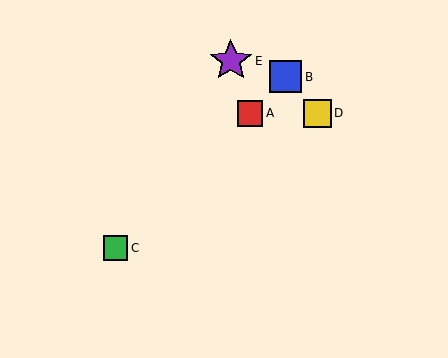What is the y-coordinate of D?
Object D is at y≈113.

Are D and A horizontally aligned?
Yes, both are at y≈113.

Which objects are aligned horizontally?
Objects A, D are aligned horizontally.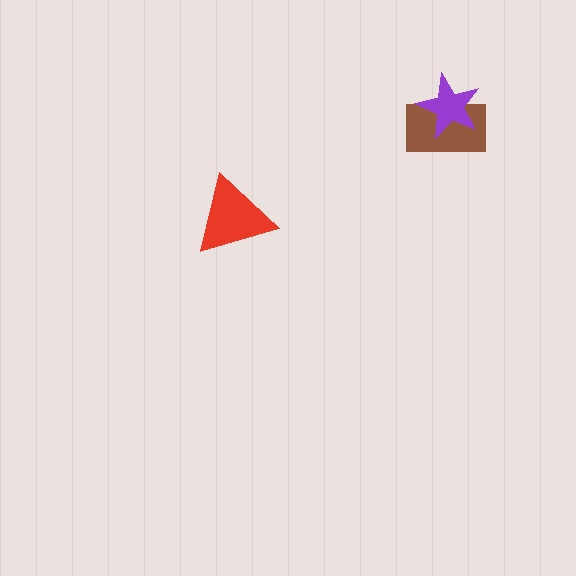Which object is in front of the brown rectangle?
The purple star is in front of the brown rectangle.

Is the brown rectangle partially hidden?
Yes, it is partially covered by another shape.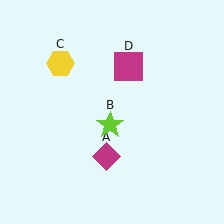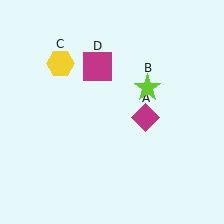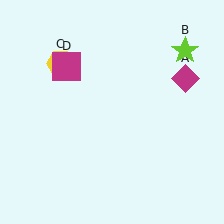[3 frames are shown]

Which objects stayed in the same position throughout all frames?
Yellow hexagon (object C) remained stationary.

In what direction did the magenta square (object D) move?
The magenta square (object D) moved left.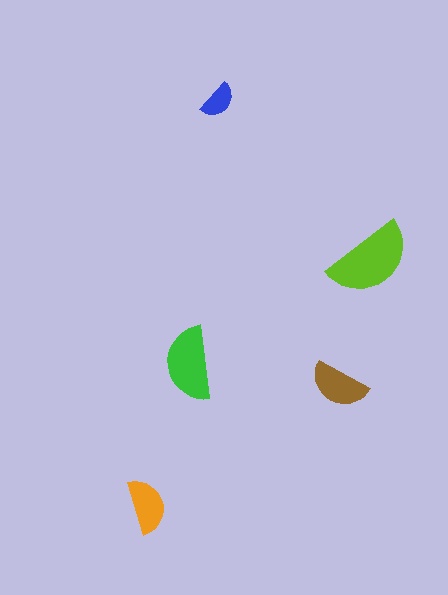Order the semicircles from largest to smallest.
the lime one, the green one, the brown one, the orange one, the blue one.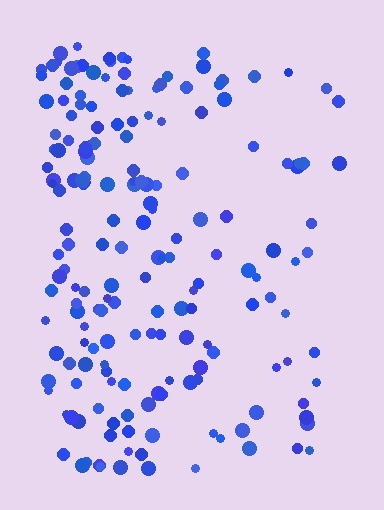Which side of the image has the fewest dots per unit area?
The right.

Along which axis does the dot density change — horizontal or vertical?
Horizontal.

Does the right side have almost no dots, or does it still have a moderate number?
Still a moderate number, just noticeably fewer than the left.